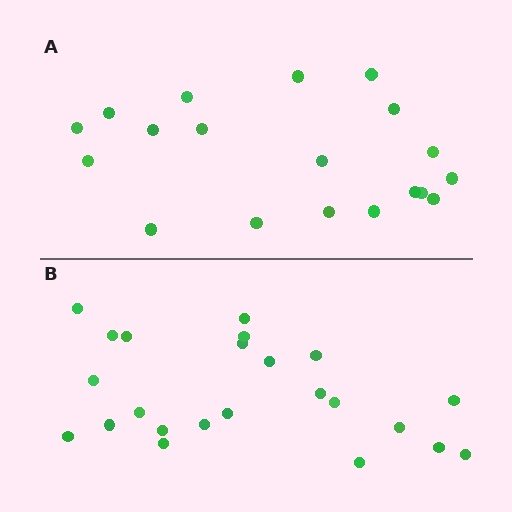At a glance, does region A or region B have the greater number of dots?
Region B (the bottom region) has more dots.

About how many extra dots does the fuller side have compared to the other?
Region B has about 4 more dots than region A.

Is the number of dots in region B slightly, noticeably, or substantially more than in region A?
Region B has only slightly more — the two regions are fairly close. The ratio is roughly 1.2 to 1.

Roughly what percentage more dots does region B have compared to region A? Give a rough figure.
About 20% more.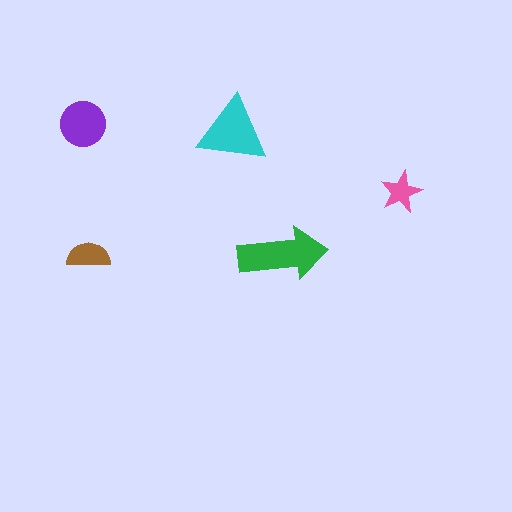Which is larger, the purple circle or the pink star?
The purple circle.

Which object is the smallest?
The pink star.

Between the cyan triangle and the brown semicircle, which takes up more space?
The cyan triangle.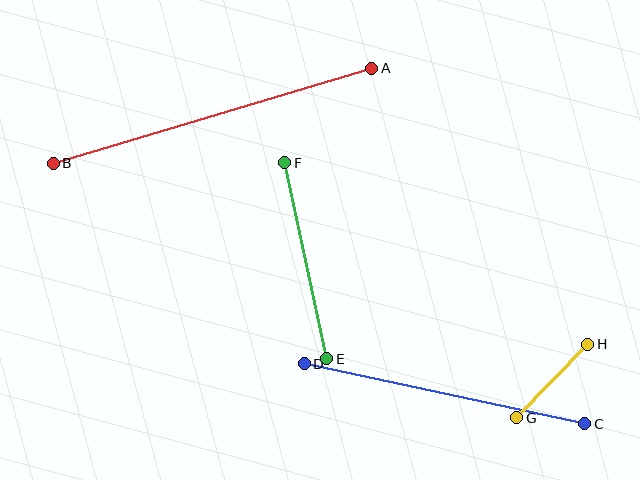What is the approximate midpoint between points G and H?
The midpoint is at approximately (552, 381) pixels.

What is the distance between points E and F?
The distance is approximately 200 pixels.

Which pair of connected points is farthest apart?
Points A and B are farthest apart.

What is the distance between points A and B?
The distance is approximately 332 pixels.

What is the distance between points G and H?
The distance is approximately 102 pixels.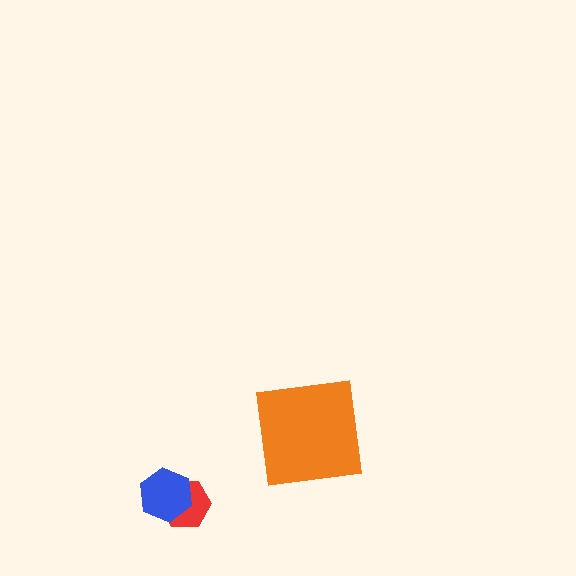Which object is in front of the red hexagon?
The blue hexagon is in front of the red hexagon.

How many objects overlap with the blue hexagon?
1 object overlaps with the blue hexagon.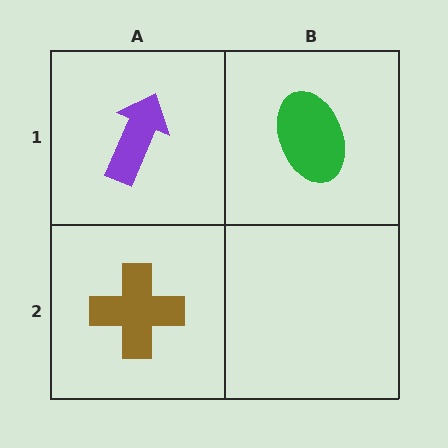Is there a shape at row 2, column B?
No, that cell is empty.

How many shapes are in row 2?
1 shape.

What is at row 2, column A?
A brown cross.